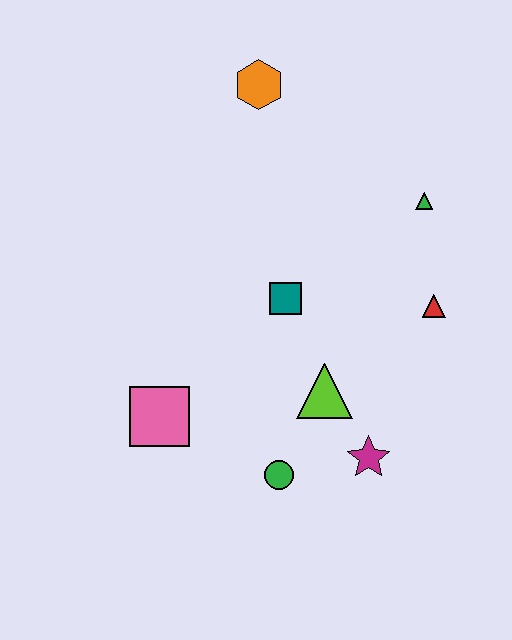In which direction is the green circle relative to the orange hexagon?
The green circle is below the orange hexagon.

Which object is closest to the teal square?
The lime triangle is closest to the teal square.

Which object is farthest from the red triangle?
The pink square is farthest from the red triangle.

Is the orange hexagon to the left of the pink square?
No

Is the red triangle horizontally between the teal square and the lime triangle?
No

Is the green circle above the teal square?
No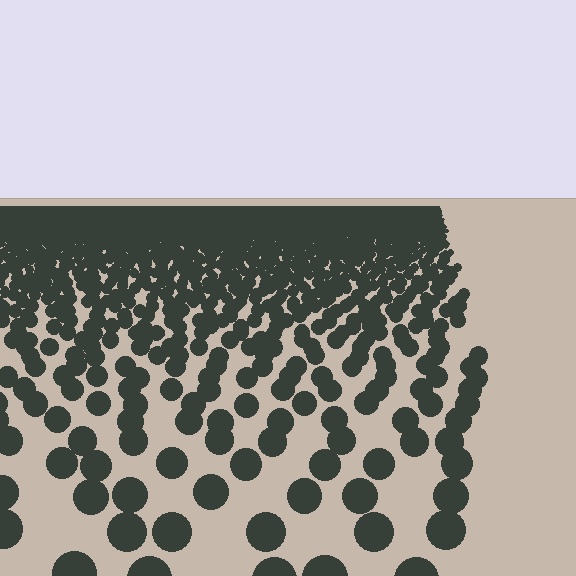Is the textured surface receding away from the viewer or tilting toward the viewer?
The surface is receding away from the viewer. Texture elements get smaller and denser toward the top.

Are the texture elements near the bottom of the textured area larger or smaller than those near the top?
Larger. Near the bottom, elements are closer to the viewer and appear at a bigger on-screen size.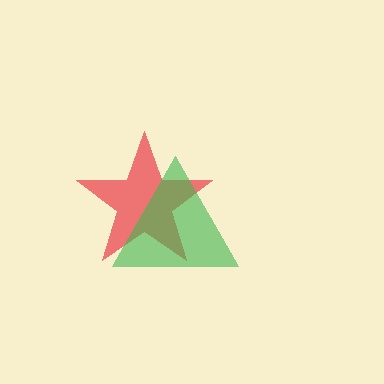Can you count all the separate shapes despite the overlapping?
Yes, there are 2 separate shapes.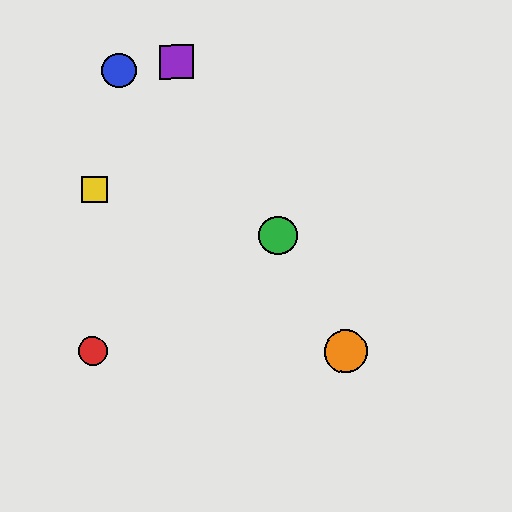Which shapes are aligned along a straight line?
The green circle, the purple square, the orange circle are aligned along a straight line.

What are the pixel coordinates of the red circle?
The red circle is at (93, 351).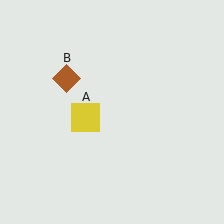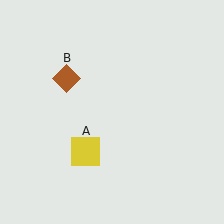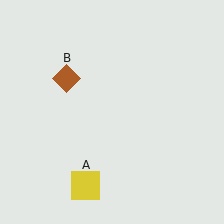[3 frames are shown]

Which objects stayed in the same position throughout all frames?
Brown diamond (object B) remained stationary.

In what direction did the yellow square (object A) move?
The yellow square (object A) moved down.